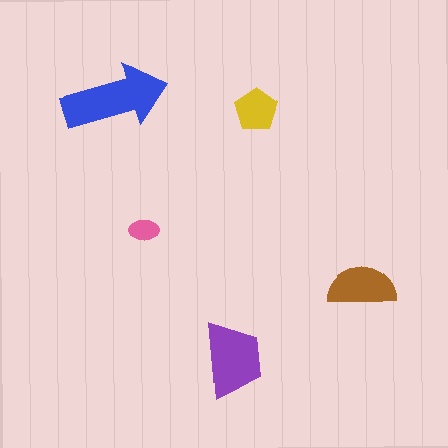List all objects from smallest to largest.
The pink ellipse, the yellow pentagon, the brown semicircle, the purple trapezoid, the blue arrow.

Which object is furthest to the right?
The brown semicircle is rightmost.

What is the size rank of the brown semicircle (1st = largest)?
3rd.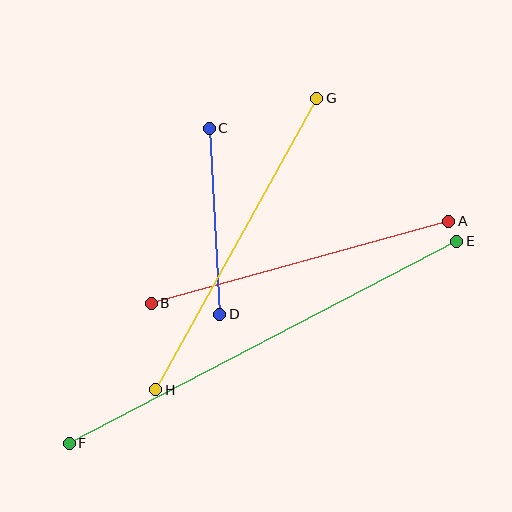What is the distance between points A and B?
The distance is approximately 309 pixels.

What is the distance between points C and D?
The distance is approximately 186 pixels.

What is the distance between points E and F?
The distance is approximately 437 pixels.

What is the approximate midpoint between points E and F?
The midpoint is at approximately (263, 342) pixels.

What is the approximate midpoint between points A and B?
The midpoint is at approximately (300, 262) pixels.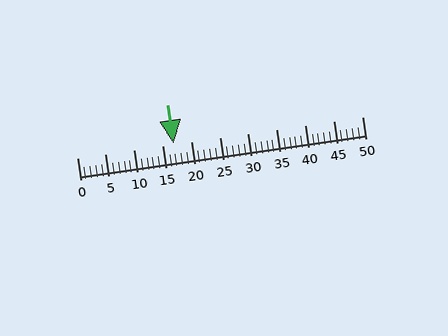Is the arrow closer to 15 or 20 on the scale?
The arrow is closer to 15.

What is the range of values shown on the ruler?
The ruler shows values from 0 to 50.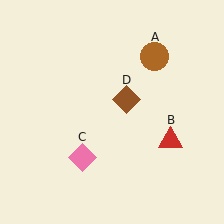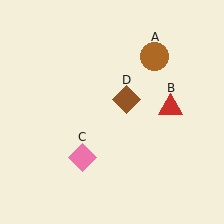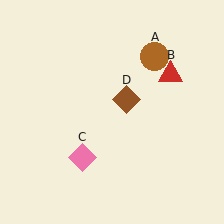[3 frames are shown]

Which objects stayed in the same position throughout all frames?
Brown circle (object A) and pink diamond (object C) and brown diamond (object D) remained stationary.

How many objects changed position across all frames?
1 object changed position: red triangle (object B).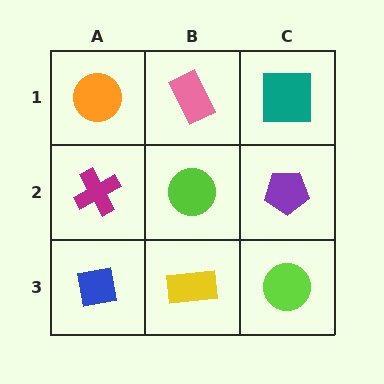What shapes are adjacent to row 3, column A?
A magenta cross (row 2, column A), a yellow rectangle (row 3, column B).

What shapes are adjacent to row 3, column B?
A lime circle (row 2, column B), a blue square (row 3, column A), a lime circle (row 3, column C).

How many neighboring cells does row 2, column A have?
3.